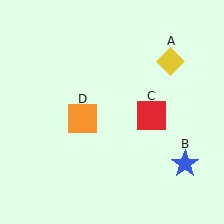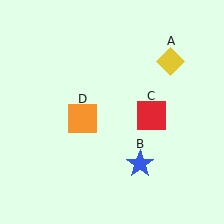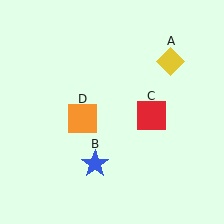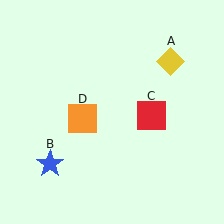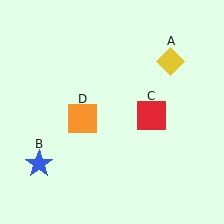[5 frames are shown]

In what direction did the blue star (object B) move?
The blue star (object B) moved left.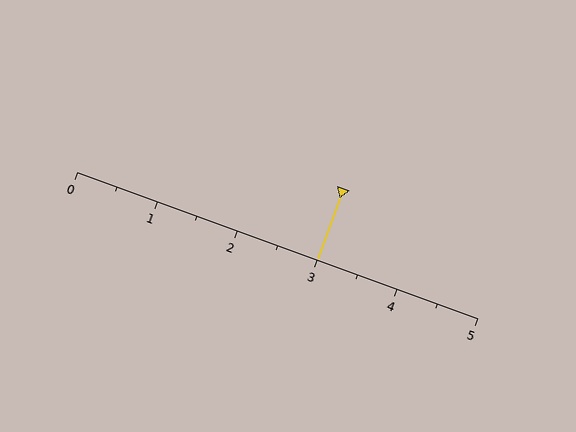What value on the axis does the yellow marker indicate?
The marker indicates approximately 3.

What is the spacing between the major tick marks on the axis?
The major ticks are spaced 1 apart.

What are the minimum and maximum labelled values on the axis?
The axis runs from 0 to 5.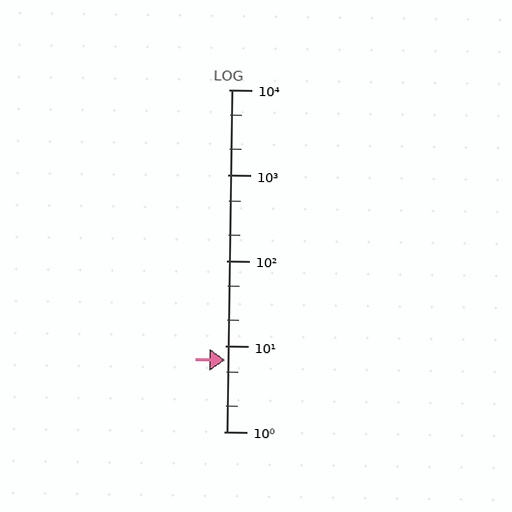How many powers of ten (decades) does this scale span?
The scale spans 4 decades, from 1 to 10000.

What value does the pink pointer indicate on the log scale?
The pointer indicates approximately 6.8.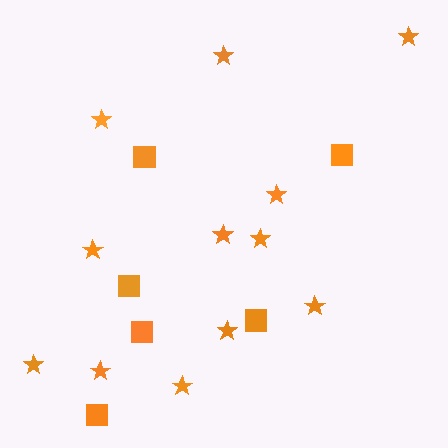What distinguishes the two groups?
There are 2 groups: one group of squares (6) and one group of stars (12).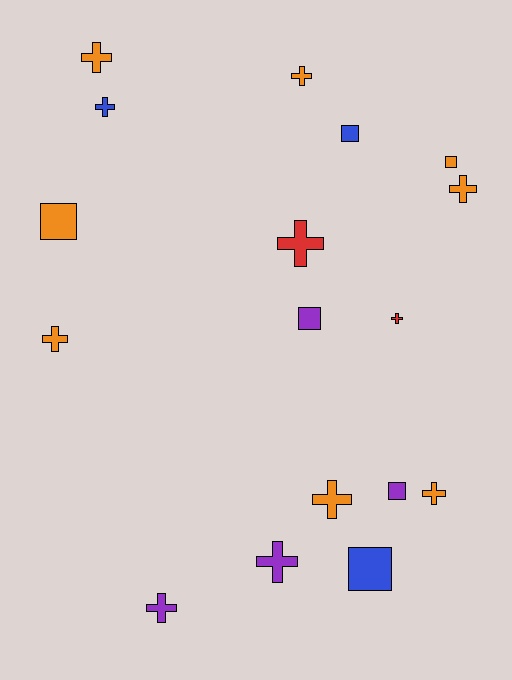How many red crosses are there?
There are 2 red crosses.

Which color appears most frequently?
Orange, with 8 objects.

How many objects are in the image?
There are 17 objects.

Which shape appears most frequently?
Cross, with 11 objects.